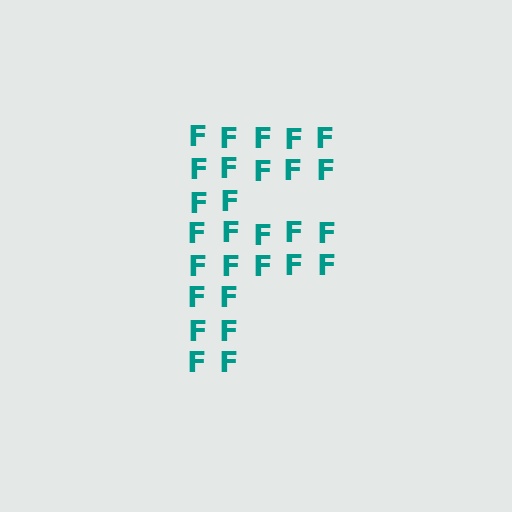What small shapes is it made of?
It is made of small letter F's.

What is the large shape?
The large shape is the letter F.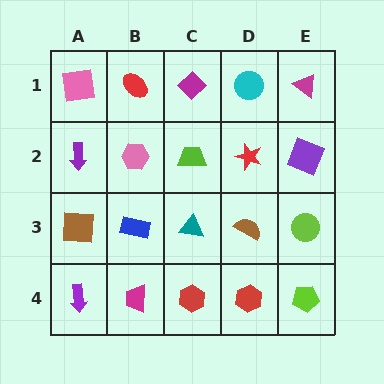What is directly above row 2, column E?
A magenta triangle.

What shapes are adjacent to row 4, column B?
A blue rectangle (row 3, column B), a purple arrow (row 4, column A), a red hexagon (row 4, column C).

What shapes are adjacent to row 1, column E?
A purple square (row 2, column E), a cyan circle (row 1, column D).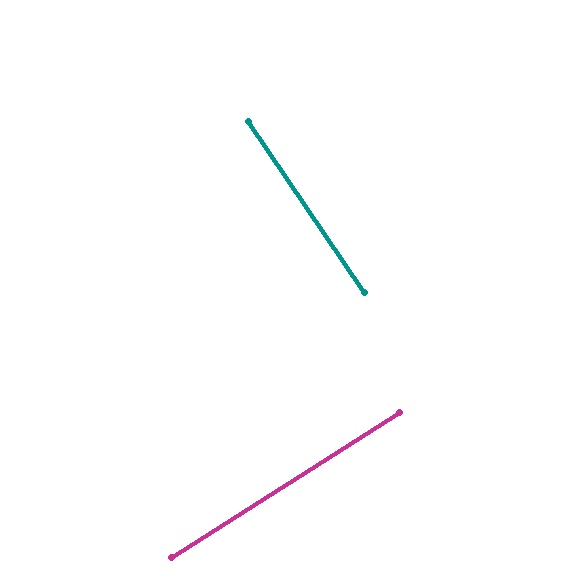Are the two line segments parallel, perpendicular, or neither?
Perpendicular — they meet at approximately 88°.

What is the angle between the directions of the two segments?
Approximately 88 degrees.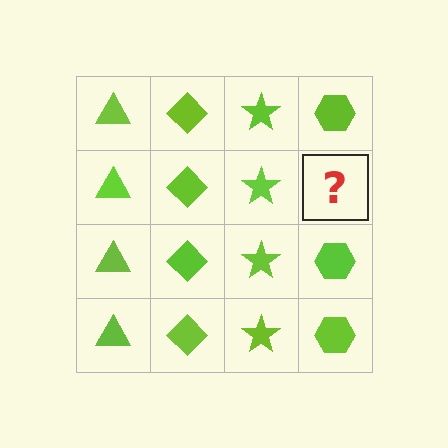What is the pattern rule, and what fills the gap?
The rule is that each column has a consistent shape. The gap should be filled with a lime hexagon.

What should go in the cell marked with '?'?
The missing cell should contain a lime hexagon.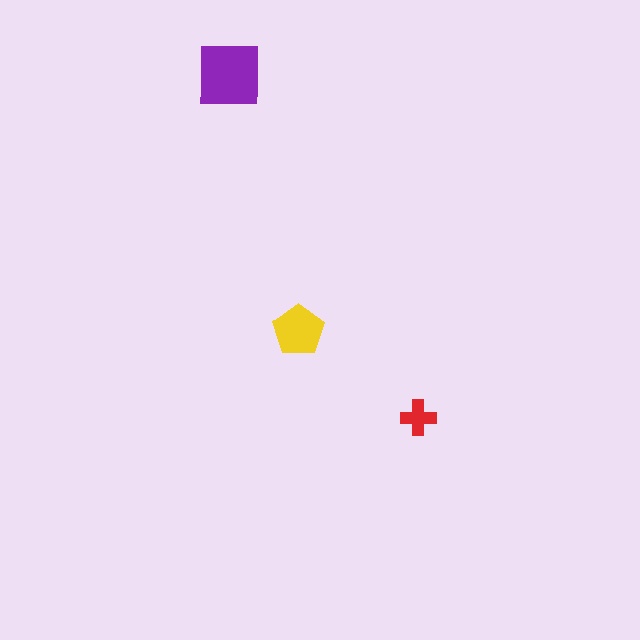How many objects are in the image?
There are 3 objects in the image.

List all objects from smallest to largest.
The red cross, the yellow pentagon, the purple square.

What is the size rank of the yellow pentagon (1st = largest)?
2nd.